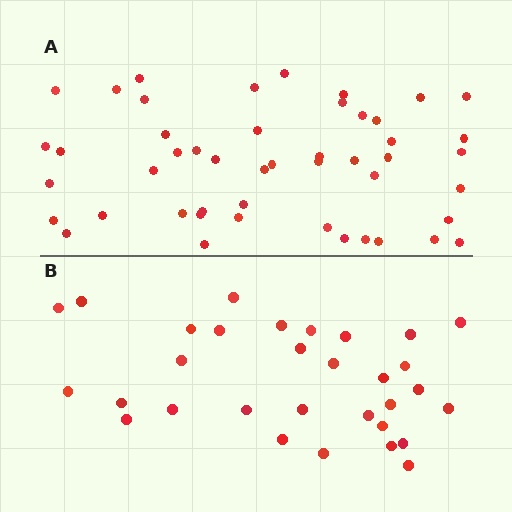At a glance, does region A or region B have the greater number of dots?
Region A (the top region) has more dots.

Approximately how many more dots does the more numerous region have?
Region A has approximately 15 more dots than region B.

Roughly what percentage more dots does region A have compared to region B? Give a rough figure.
About 55% more.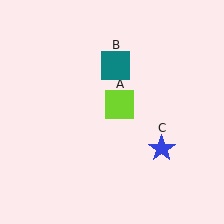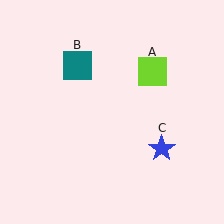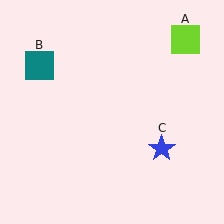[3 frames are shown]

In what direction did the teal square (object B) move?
The teal square (object B) moved left.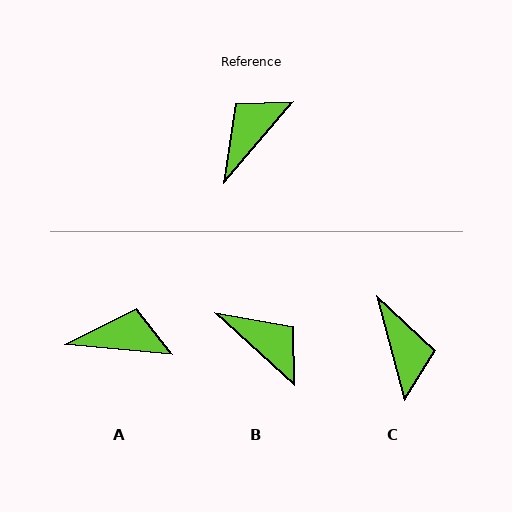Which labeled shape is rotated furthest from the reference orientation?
C, about 125 degrees away.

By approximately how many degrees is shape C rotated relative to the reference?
Approximately 125 degrees clockwise.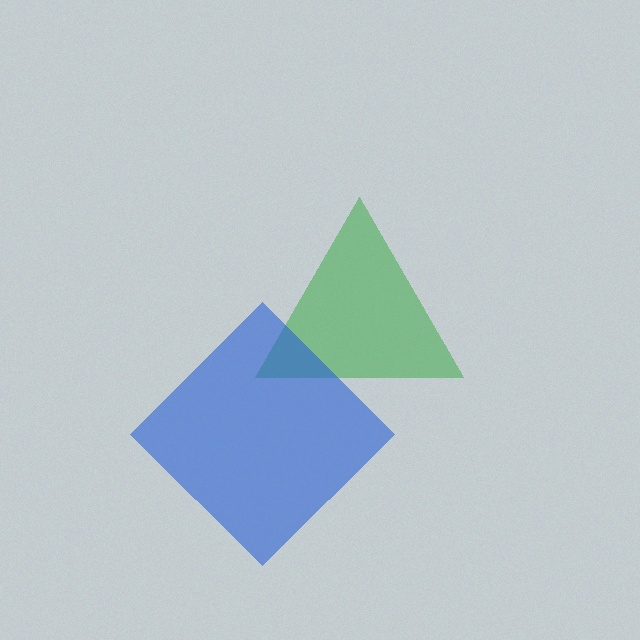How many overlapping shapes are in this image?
There are 2 overlapping shapes in the image.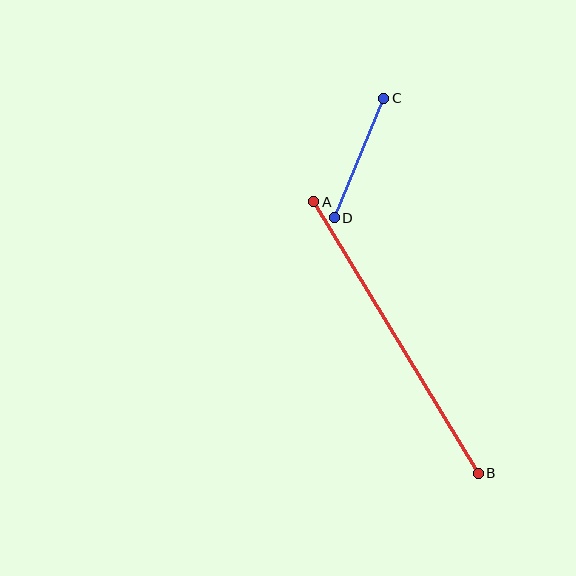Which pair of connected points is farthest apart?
Points A and B are farthest apart.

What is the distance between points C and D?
The distance is approximately 129 pixels.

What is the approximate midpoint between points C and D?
The midpoint is at approximately (359, 158) pixels.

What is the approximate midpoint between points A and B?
The midpoint is at approximately (396, 338) pixels.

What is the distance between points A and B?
The distance is approximately 318 pixels.